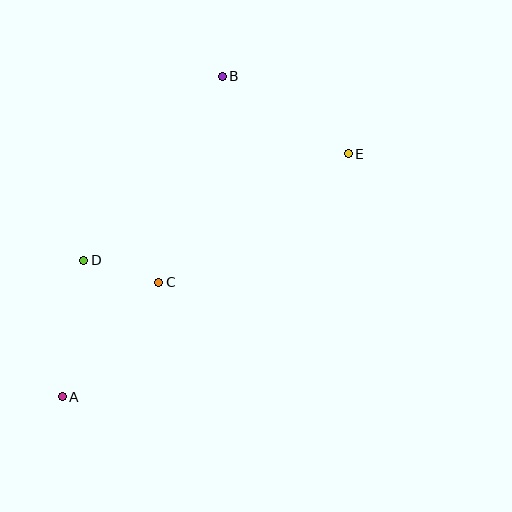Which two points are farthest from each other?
Points A and E are farthest from each other.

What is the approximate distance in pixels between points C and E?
The distance between C and E is approximately 229 pixels.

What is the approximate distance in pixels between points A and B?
The distance between A and B is approximately 358 pixels.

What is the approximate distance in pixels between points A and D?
The distance between A and D is approximately 138 pixels.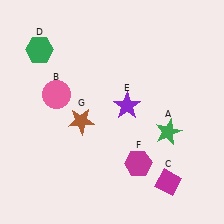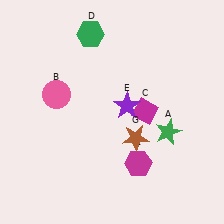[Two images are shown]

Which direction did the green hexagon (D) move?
The green hexagon (D) moved right.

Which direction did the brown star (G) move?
The brown star (G) moved right.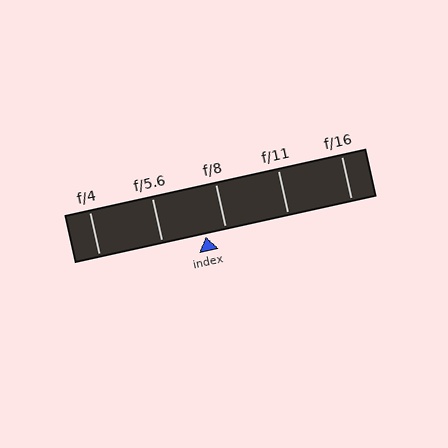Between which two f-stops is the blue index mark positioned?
The index mark is between f/5.6 and f/8.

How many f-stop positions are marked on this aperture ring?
There are 5 f-stop positions marked.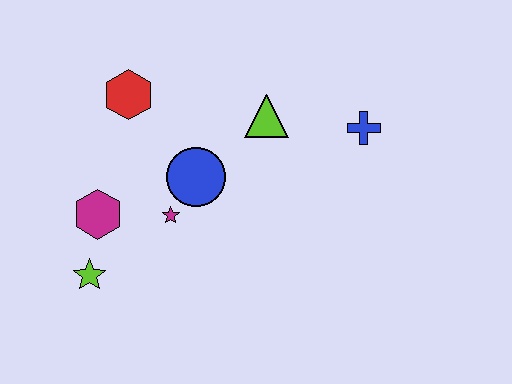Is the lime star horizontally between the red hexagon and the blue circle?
No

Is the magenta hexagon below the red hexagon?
Yes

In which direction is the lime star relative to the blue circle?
The lime star is to the left of the blue circle.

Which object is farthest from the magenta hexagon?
The blue cross is farthest from the magenta hexagon.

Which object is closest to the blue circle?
The magenta star is closest to the blue circle.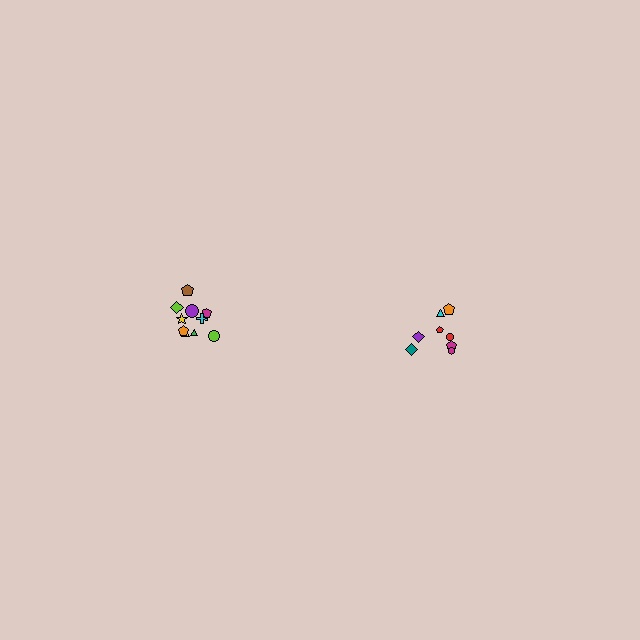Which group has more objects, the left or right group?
The left group.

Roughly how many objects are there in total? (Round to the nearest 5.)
Roughly 20 objects in total.